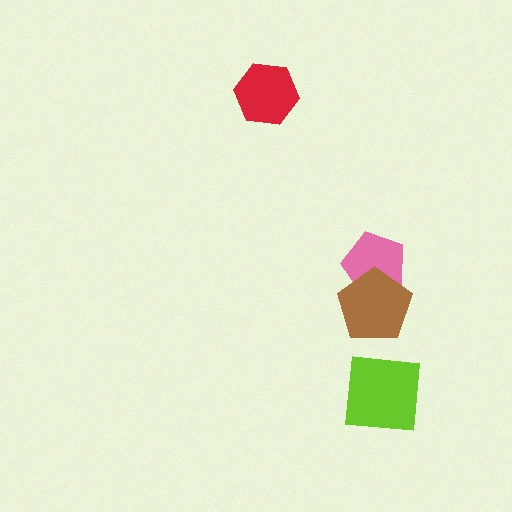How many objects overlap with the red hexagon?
0 objects overlap with the red hexagon.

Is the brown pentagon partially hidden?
No, no other shape covers it.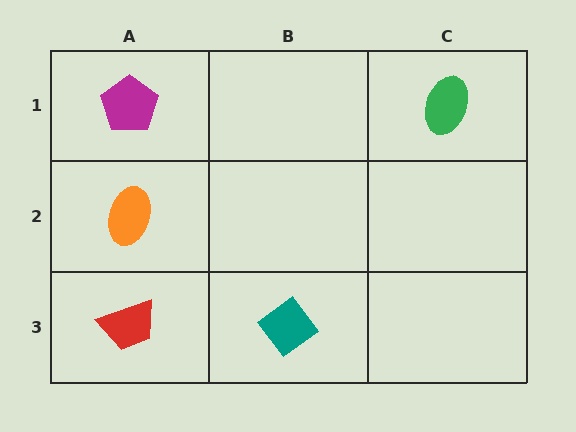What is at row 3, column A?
A red trapezoid.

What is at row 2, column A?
An orange ellipse.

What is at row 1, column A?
A magenta pentagon.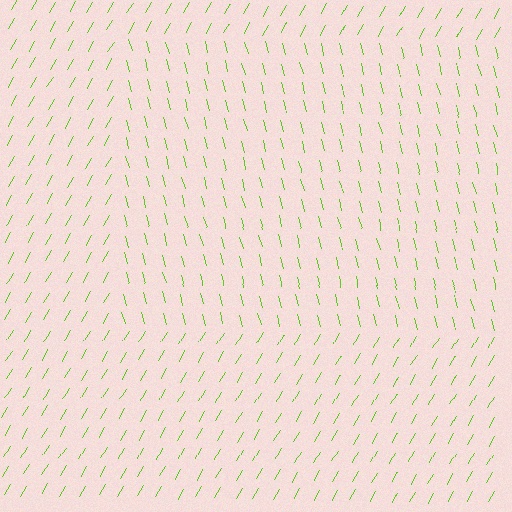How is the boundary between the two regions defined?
The boundary is defined purely by a change in line orientation (approximately 45 degrees difference). All lines are the same color and thickness.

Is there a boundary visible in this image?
Yes, there is a texture boundary formed by a change in line orientation.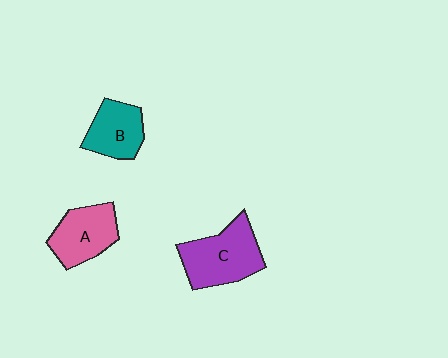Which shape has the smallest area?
Shape B (teal).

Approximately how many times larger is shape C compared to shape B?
Approximately 1.5 times.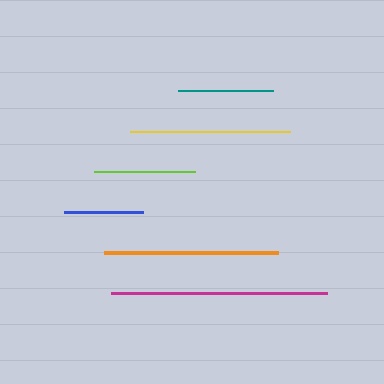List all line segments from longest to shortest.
From longest to shortest: magenta, orange, yellow, lime, teal, blue.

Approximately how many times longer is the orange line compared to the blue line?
The orange line is approximately 2.2 times the length of the blue line.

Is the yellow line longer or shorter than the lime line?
The yellow line is longer than the lime line.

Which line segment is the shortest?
The blue line is the shortest at approximately 80 pixels.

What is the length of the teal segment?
The teal segment is approximately 96 pixels long.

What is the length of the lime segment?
The lime segment is approximately 102 pixels long.